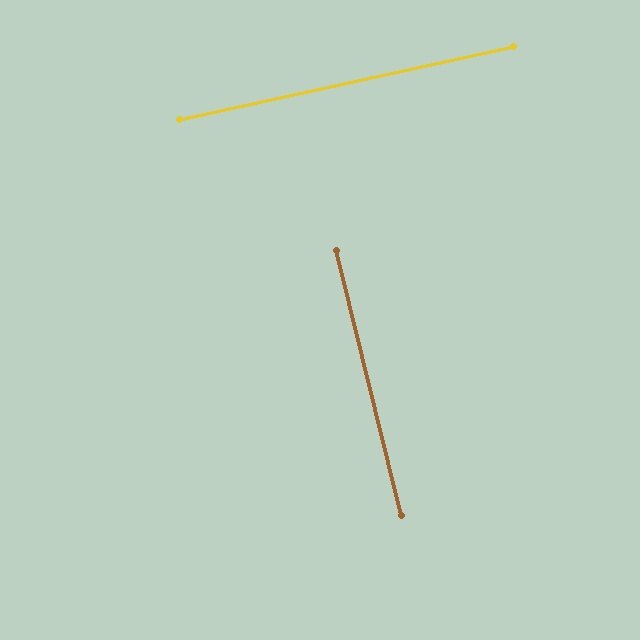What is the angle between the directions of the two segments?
Approximately 89 degrees.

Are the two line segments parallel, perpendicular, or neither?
Perpendicular — they meet at approximately 89°.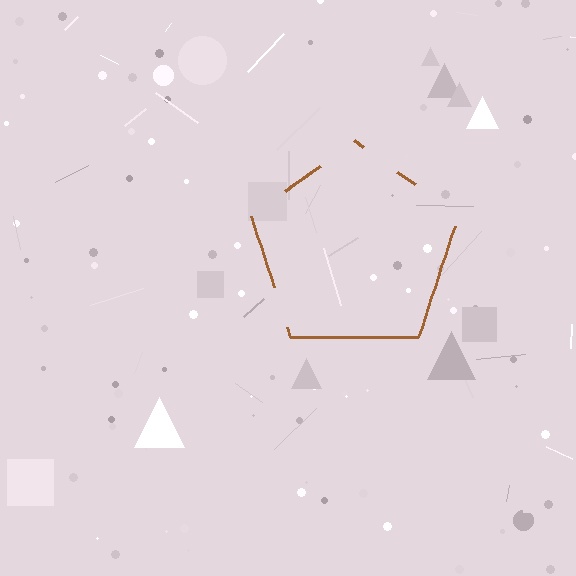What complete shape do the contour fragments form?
The contour fragments form a pentagon.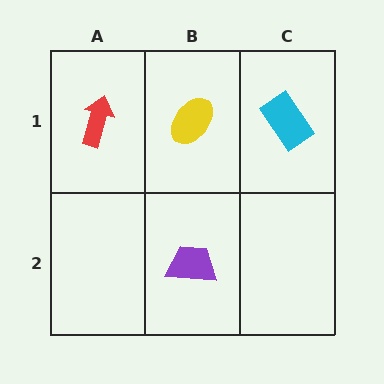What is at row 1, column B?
A yellow ellipse.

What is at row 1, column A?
A red arrow.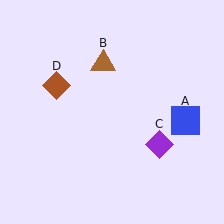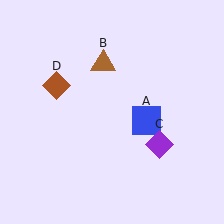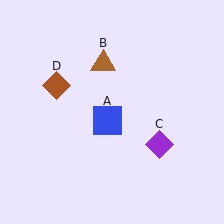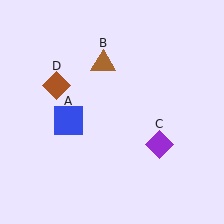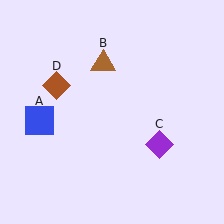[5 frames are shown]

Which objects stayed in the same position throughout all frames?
Brown triangle (object B) and purple diamond (object C) and brown diamond (object D) remained stationary.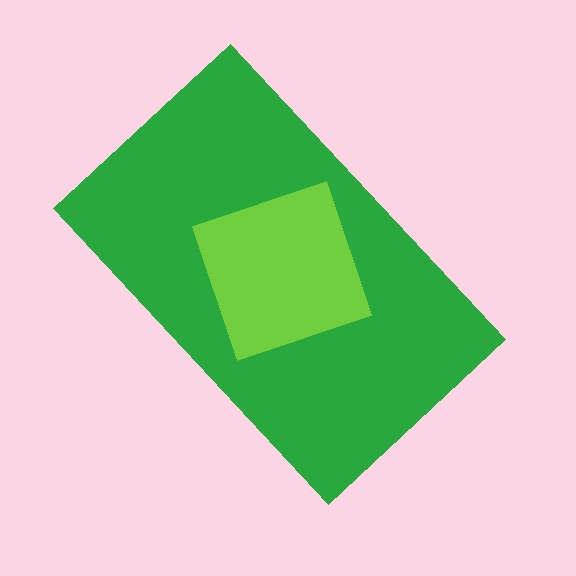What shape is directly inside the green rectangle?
The lime diamond.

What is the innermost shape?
The lime diamond.